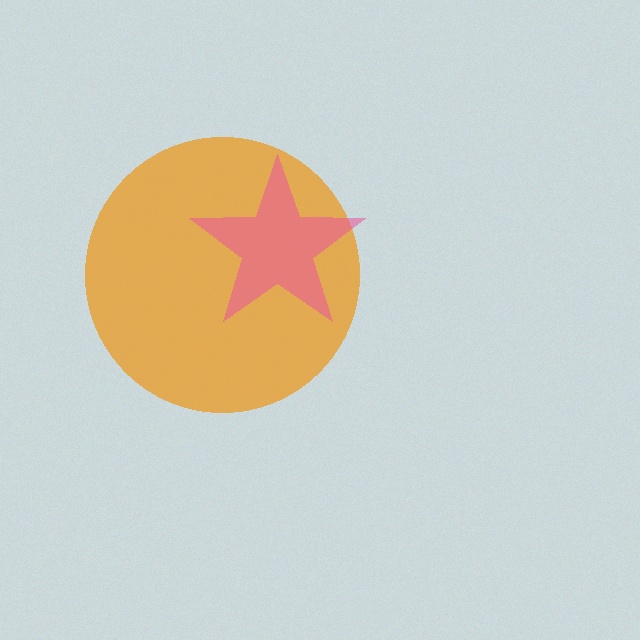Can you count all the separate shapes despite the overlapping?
Yes, there are 2 separate shapes.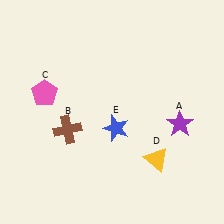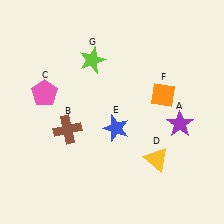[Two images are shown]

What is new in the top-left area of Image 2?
A lime star (G) was added in the top-left area of Image 2.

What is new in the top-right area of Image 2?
An orange diamond (F) was added in the top-right area of Image 2.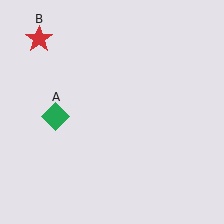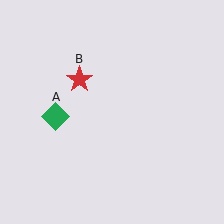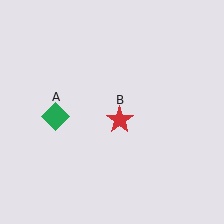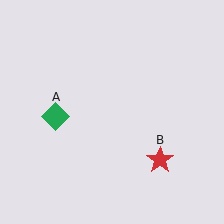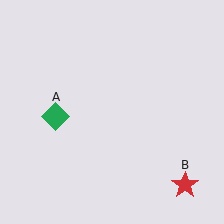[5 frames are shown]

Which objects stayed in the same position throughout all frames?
Green diamond (object A) remained stationary.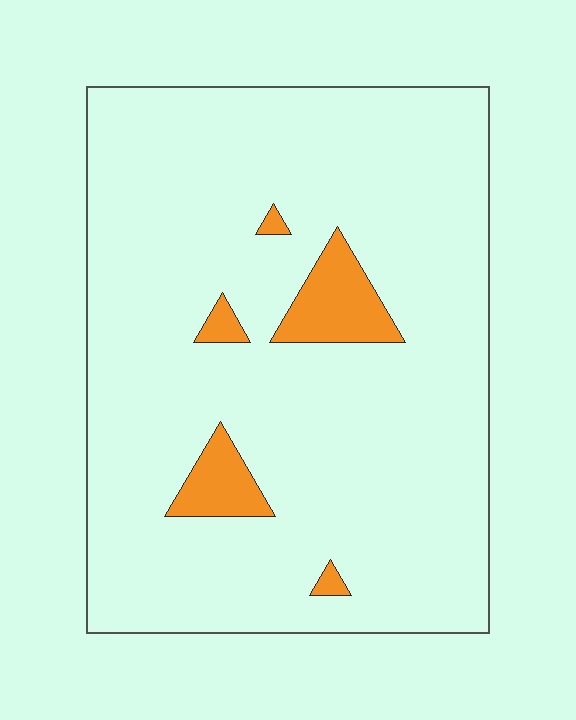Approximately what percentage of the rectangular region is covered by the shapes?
Approximately 5%.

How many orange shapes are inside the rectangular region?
5.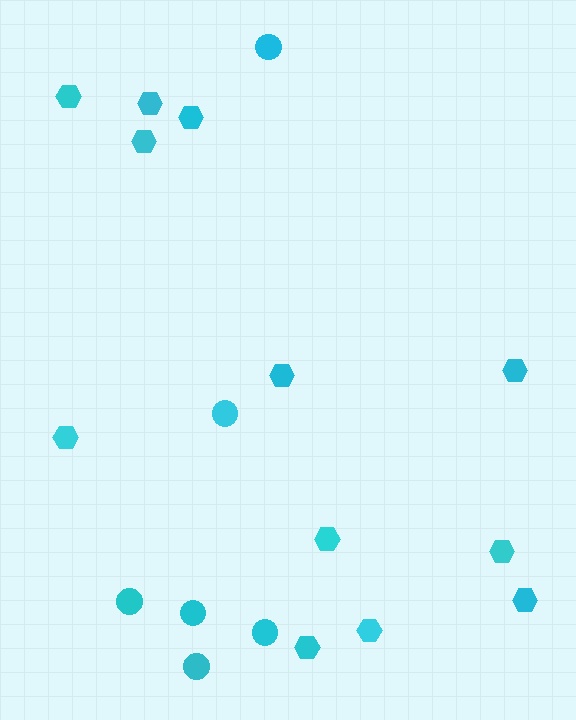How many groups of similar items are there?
There are 2 groups: one group of circles (6) and one group of hexagons (12).